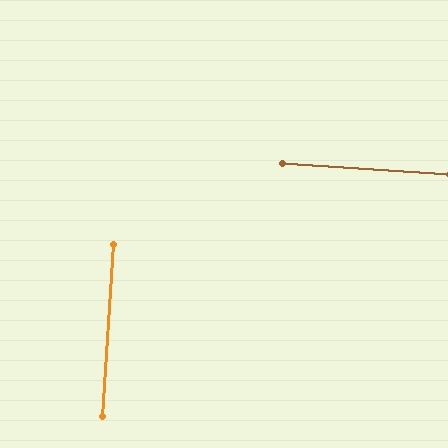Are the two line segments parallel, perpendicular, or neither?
Perpendicular — they meet at approximately 90°.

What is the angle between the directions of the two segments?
Approximately 90 degrees.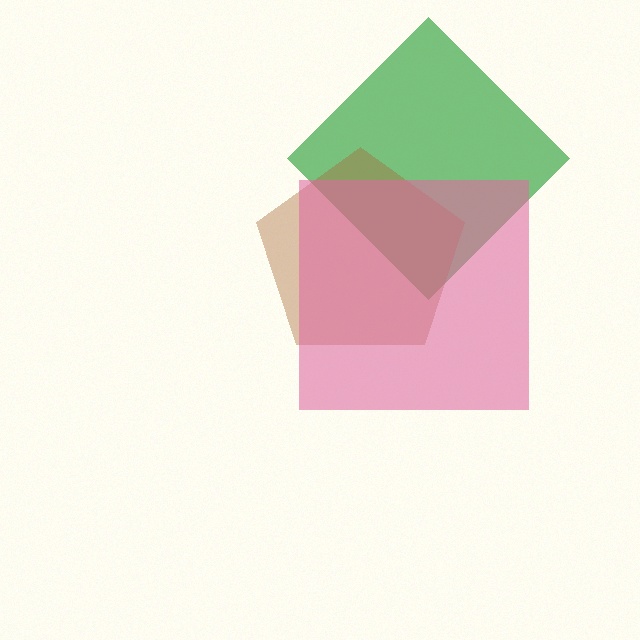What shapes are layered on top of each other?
The layered shapes are: a green diamond, a brown pentagon, a pink square.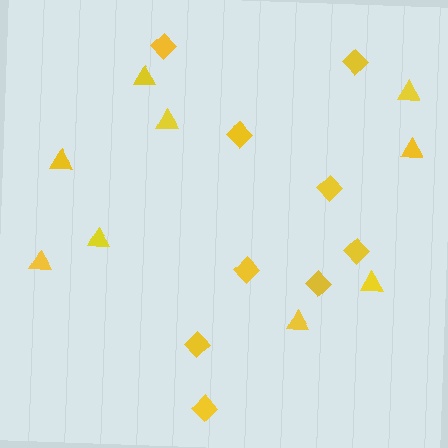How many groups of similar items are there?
There are 2 groups: one group of triangles (9) and one group of diamonds (9).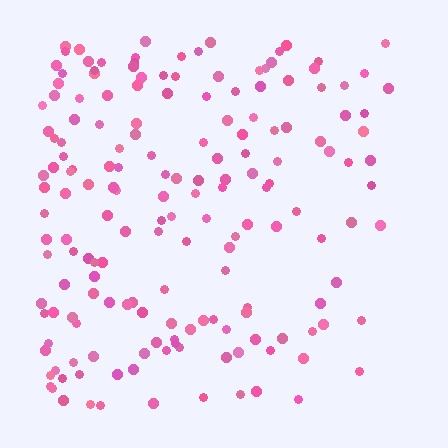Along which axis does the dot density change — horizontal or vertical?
Horizontal.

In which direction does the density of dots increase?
From right to left, with the left side densest.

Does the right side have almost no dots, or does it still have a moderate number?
Still a moderate number, just noticeably fewer than the left.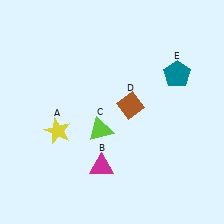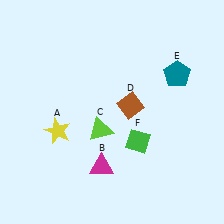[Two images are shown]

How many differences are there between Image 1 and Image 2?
There is 1 difference between the two images.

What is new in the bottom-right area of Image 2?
A green diamond (F) was added in the bottom-right area of Image 2.